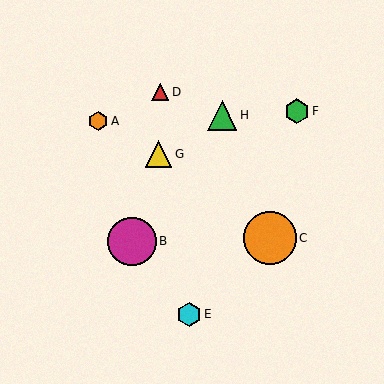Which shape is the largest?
The orange circle (labeled C) is the largest.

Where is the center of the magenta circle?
The center of the magenta circle is at (132, 241).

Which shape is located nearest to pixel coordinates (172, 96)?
The red triangle (labeled D) at (160, 92) is nearest to that location.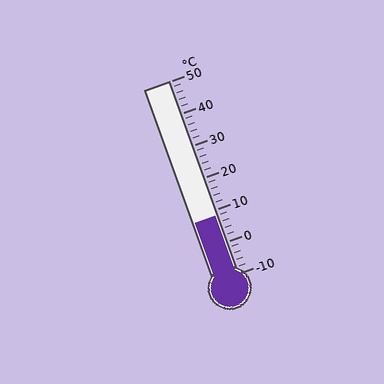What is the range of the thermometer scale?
The thermometer scale ranges from -10°C to 50°C.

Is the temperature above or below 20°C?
The temperature is below 20°C.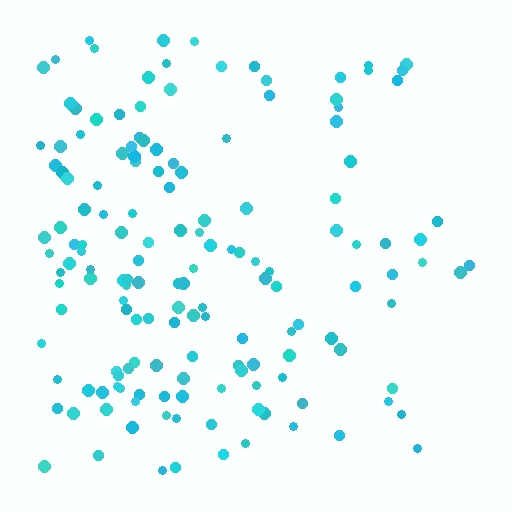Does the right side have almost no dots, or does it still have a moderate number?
Still a moderate number, just noticeably fewer than the left.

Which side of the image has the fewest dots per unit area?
The right.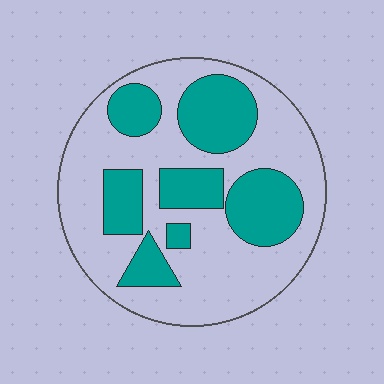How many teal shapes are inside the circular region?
7.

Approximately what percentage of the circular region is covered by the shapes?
Approximately 35%.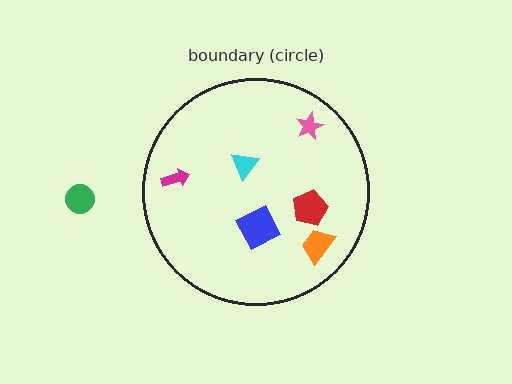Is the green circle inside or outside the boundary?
Outside.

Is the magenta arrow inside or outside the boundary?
Inside.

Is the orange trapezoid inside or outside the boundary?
Inside.